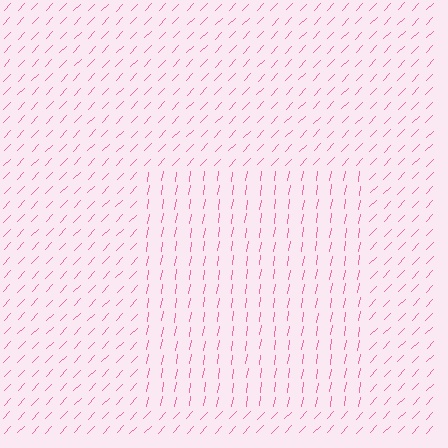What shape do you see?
I see a rectangle.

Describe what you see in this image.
The image is filled with small pink line segments. A rectangle region in the image has lines oriented differently from the surrounding lines, creating a visible texture boundary.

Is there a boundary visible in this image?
Yes, there is a texture boundary formed by a change in line orientation.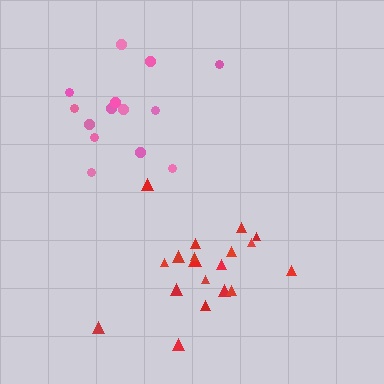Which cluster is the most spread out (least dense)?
Pink.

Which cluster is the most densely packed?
Red.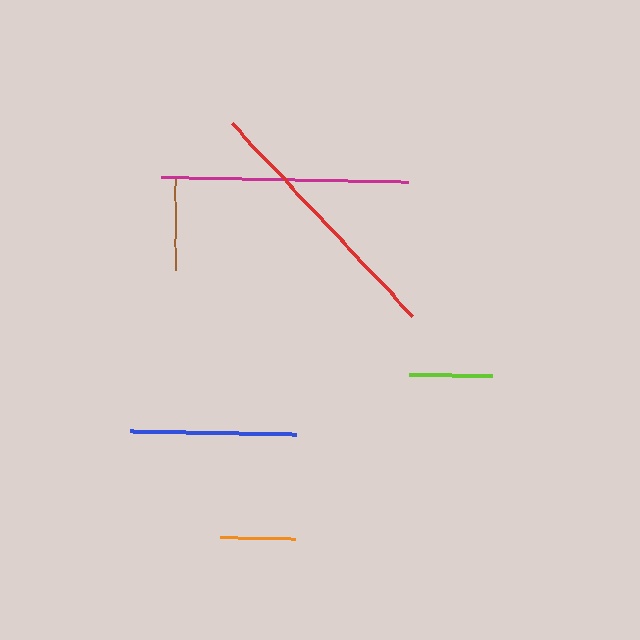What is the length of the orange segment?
The orange segment is approximately 75 pixels long.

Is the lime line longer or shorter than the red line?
The red line is longer than the lime line.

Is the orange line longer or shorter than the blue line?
The blue line is longer than the orange line.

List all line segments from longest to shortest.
From longest to shortest: red, magenta, blue, brown, lime, orange.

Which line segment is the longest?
The red line is the longest at approximately 264 pixels.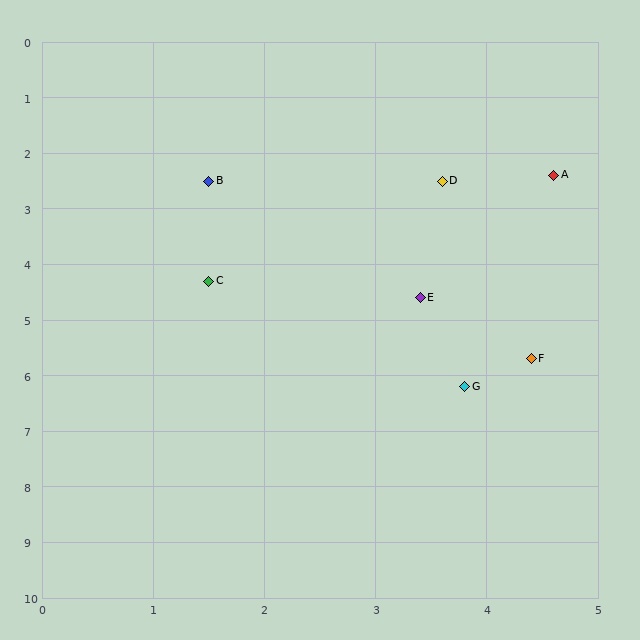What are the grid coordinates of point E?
Point E is at approximately (3.4, 4.6).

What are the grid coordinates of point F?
Point F is at approximately (4.4, 5.7).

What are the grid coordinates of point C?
Point C is at approximately (1.5, 4.3).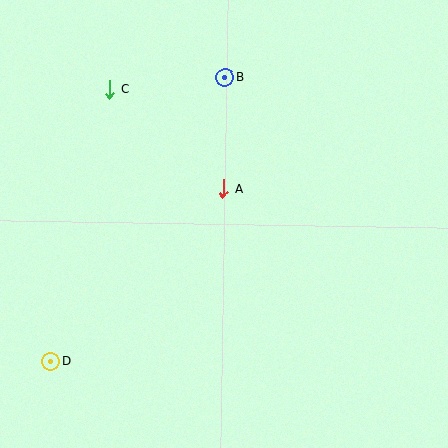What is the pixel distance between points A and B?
The distance between A and B is 112 pixels.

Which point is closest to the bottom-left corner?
Point D is closest to the bottom-left corner.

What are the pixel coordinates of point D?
Point D is at (50, 361).